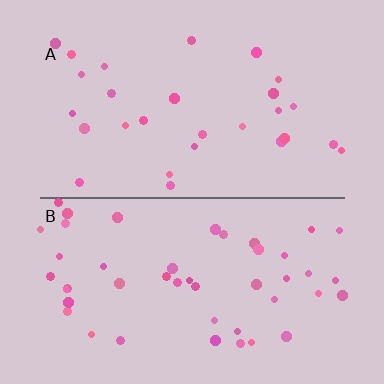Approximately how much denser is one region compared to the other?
Approximately 1.6× — region B over region A.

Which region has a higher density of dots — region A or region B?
B (the bottom).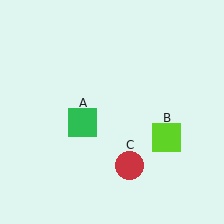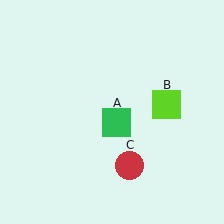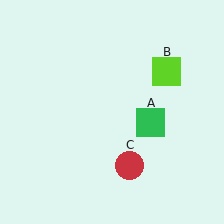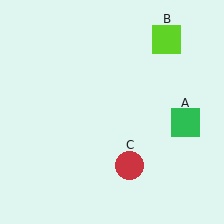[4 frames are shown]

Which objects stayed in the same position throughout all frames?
Red circle (object C) remained stationary.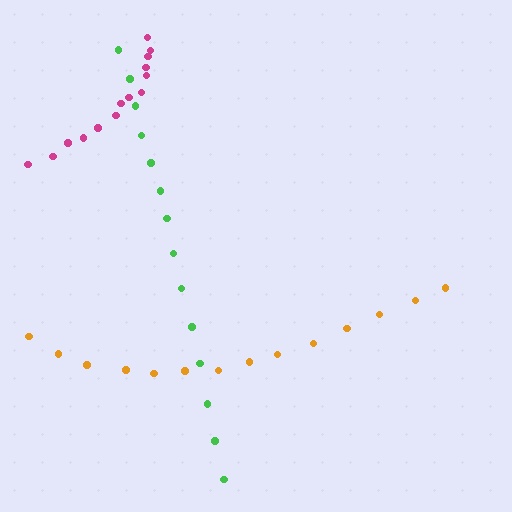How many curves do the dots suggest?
There are 3 distinct paths.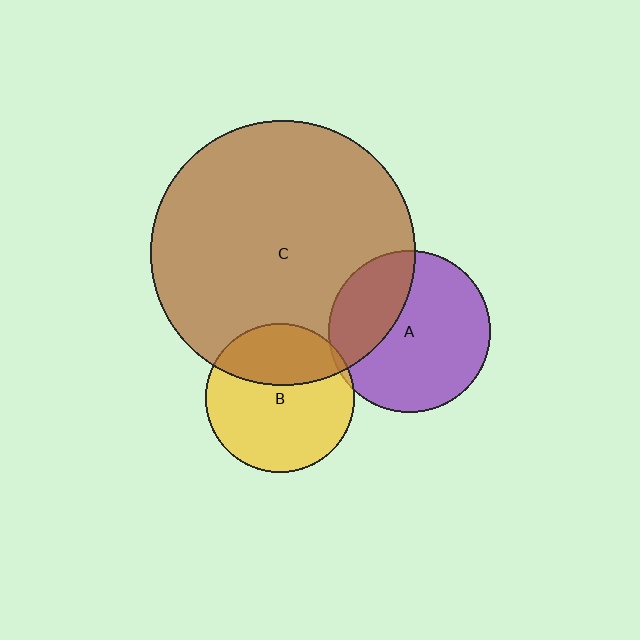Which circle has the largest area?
Circle C (brown).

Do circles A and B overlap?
Yes.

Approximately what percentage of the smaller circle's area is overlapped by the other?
Approximately 5%.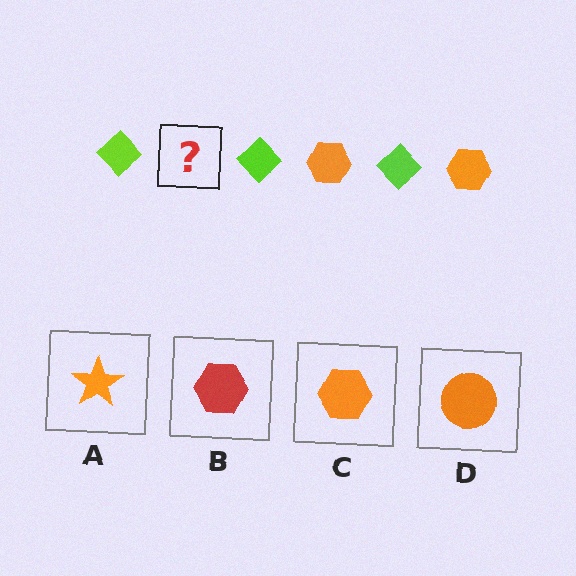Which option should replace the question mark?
Option C.